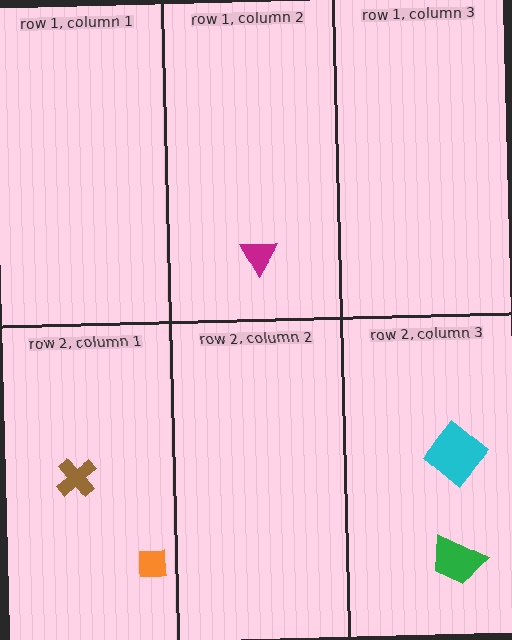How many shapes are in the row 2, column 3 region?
2.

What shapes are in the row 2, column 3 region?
The green trapezoid, the cyan diamond.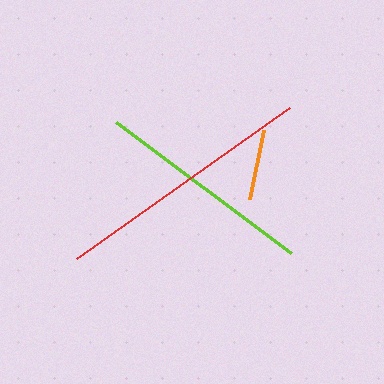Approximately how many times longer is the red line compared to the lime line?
The red line is approximately 1.2 times the length of the lime line.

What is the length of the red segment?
The red segment is approximately 262 pixels long.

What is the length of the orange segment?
The orange segment is approximately 71 pixels long.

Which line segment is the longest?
The red line is the longest at approximately 262 pixels.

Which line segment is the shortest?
The orange line is the shortest at approximately 71 pixels.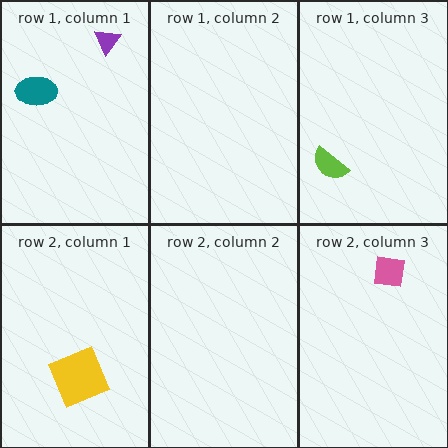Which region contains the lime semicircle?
The row 1, column 3 region.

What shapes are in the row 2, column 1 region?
The yellow square.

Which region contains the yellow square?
The row 2, column 1 region.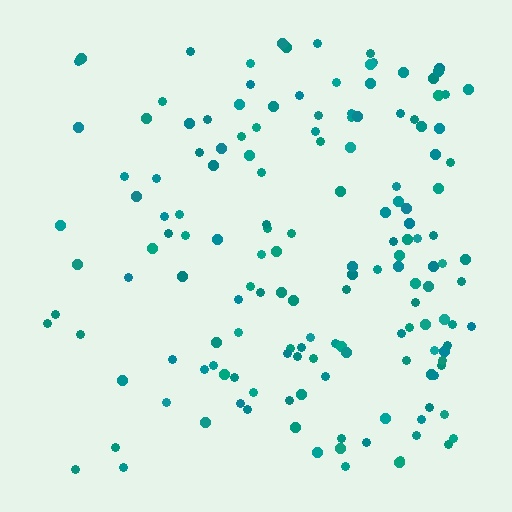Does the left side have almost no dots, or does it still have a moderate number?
Still a moderate number, just noticeably fewer than the right.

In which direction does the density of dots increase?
From left to right, with the right side densest.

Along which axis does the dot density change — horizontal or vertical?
Horizontal.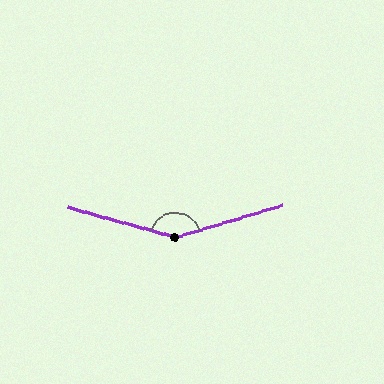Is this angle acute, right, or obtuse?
It is obtuse.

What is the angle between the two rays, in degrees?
Approximately 147 degrees.